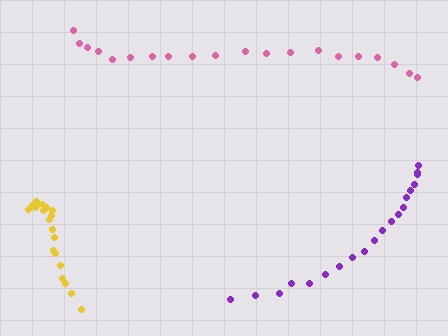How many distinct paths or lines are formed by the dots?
There are 3 distinct paths.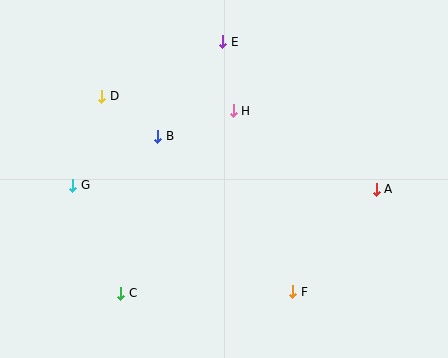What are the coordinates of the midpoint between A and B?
The midpoint between A and B is at (267, 163).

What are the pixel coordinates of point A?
Point A is at (376, 189).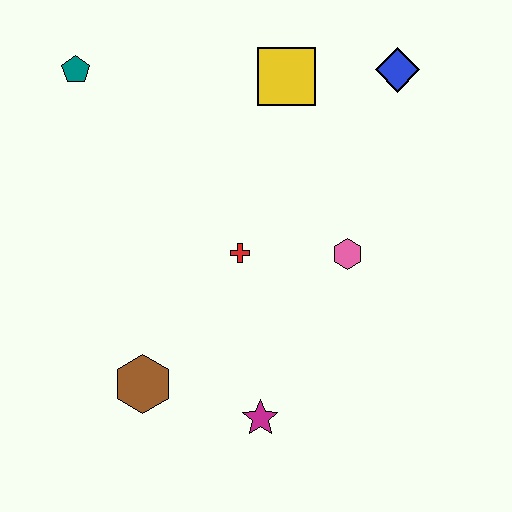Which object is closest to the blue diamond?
The yellow square is closest to the blue diamond.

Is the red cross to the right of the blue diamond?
No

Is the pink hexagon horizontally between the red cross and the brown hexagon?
No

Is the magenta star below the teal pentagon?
Yes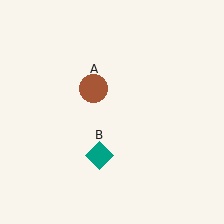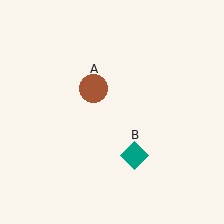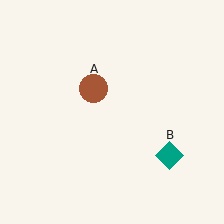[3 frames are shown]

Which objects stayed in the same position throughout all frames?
Brown circle (object A) remained stationary.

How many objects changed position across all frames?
1 object changed position: teal diamond (object B).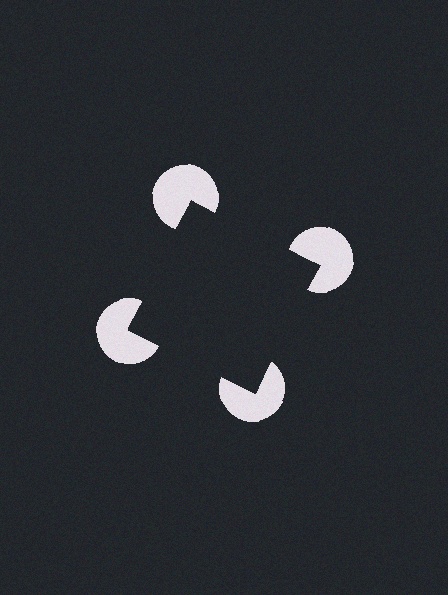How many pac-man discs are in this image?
There are 4 — one at each vertex of the illusory square.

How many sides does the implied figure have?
4 sides.